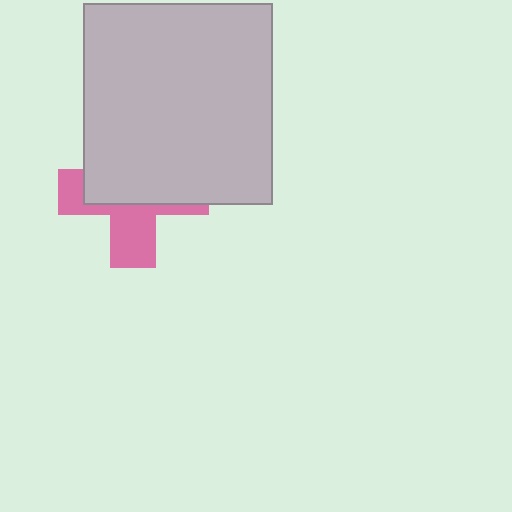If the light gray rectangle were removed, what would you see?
You would see the complete pink cross.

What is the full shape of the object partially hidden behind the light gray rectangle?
The partially hidden object is a pink cross.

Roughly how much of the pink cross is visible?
A small part of it is visible (roughly 41%).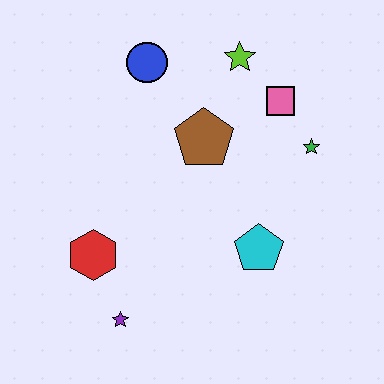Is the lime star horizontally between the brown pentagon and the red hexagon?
No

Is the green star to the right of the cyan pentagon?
Yes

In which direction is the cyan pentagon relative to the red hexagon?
The cyan pentagon is to the right of the red hexagon.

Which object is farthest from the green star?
The purple star is farthest from the green star.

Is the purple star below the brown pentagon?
Yes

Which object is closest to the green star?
The pink square is closest to the green star.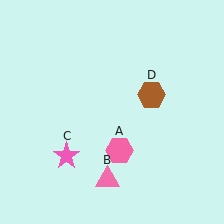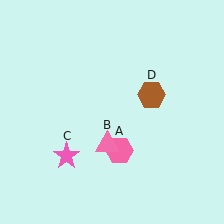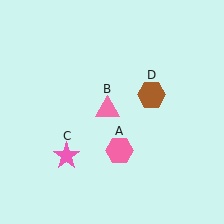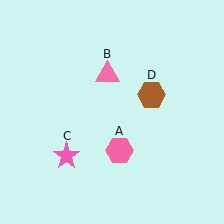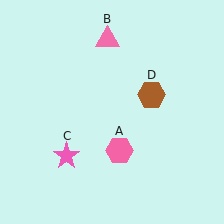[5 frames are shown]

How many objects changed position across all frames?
1 object changed position: pink triangle (object B).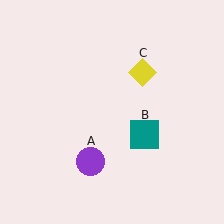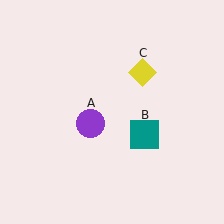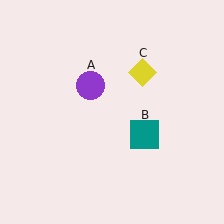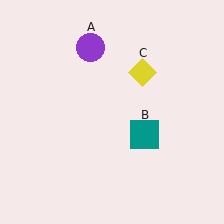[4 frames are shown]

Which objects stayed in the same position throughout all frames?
Teal square (object B) and yellow diamond (object C) remained stationary.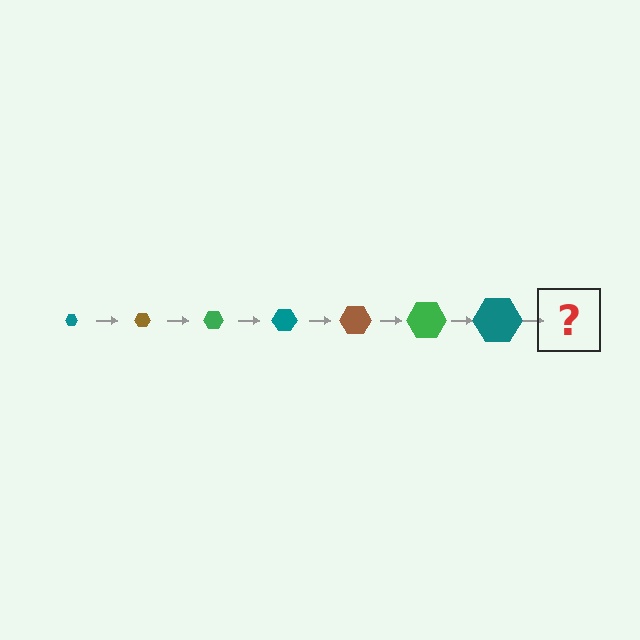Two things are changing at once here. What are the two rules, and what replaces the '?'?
The two rules are that the hexagon grows larger each step and the color cycles through teal, brown, and green. The '?' should be a brown hexagon, larger than the previous one.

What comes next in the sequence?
The next element should be a brown hexagon, larger than the previous one.